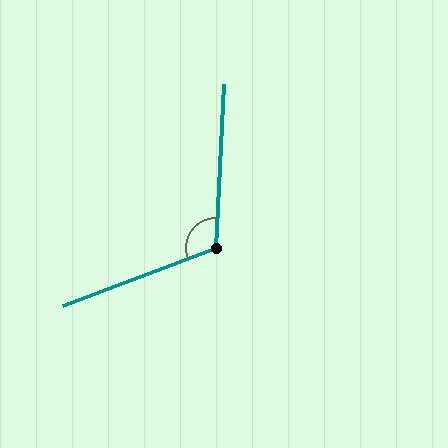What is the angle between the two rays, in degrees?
Approximately 114 degrees.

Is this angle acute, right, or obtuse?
It is obtuse.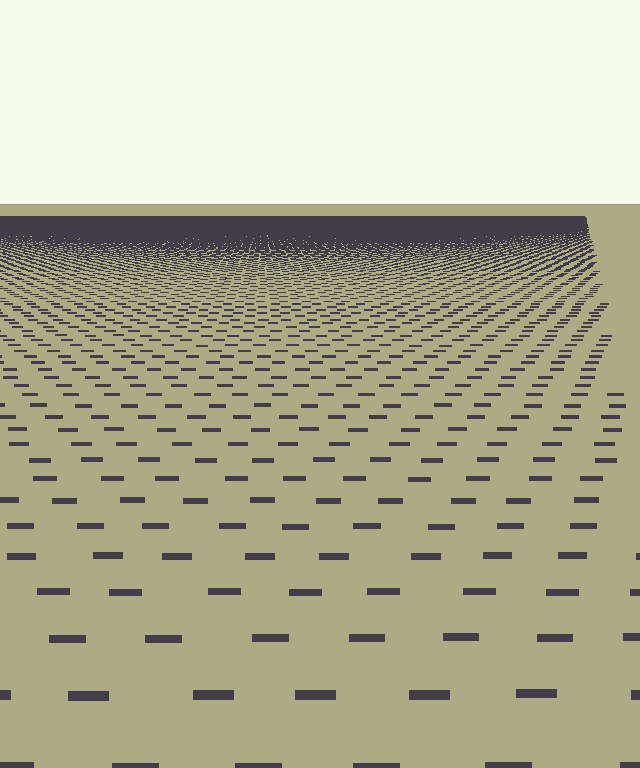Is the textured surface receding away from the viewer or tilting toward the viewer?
The surface is receding away from the viewer. Texture elements get smaller and denser toward the top.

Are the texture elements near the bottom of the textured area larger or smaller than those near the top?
Larger. Near the bottom, elements are closer to the viewer and appear at a bigger on-screen size.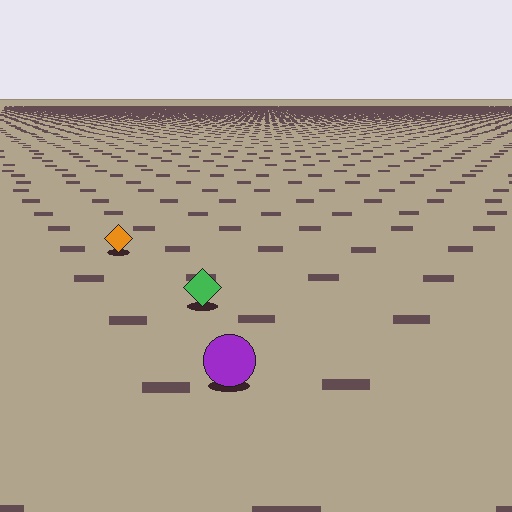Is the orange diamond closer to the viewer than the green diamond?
No. The green diamond is closer — you can tell from the texture gradient: the ground texture is coarser near it.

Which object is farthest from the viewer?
The orange diamond is farthest from the viewer. It appears smaller and the ground texture around it is denser.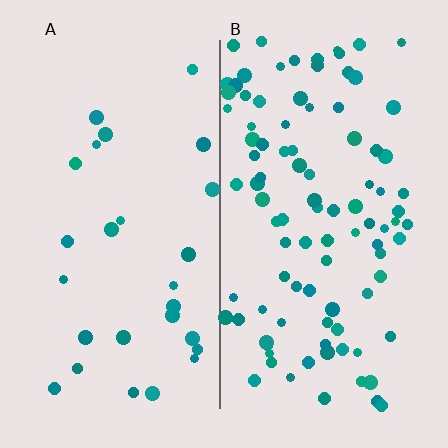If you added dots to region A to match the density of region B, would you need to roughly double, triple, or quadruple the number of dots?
Approximately quadruple.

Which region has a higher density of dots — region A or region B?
B (the right).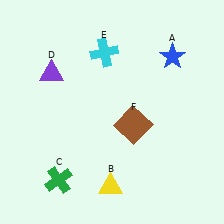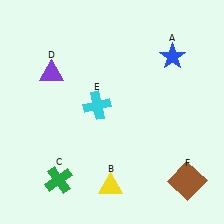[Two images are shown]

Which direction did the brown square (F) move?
The brown square (F) moved down.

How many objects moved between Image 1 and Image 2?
2 objects moved between the two images.